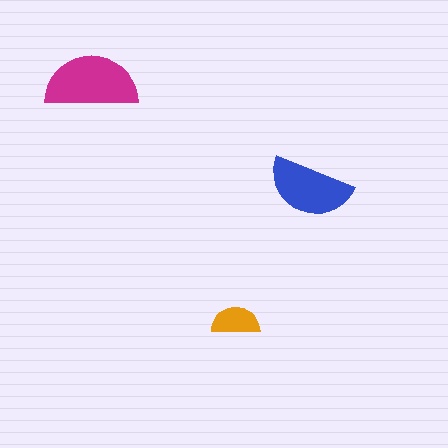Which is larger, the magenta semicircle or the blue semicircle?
The magenta one.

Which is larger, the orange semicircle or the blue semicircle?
The blue one.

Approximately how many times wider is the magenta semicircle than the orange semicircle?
About 2 times wider.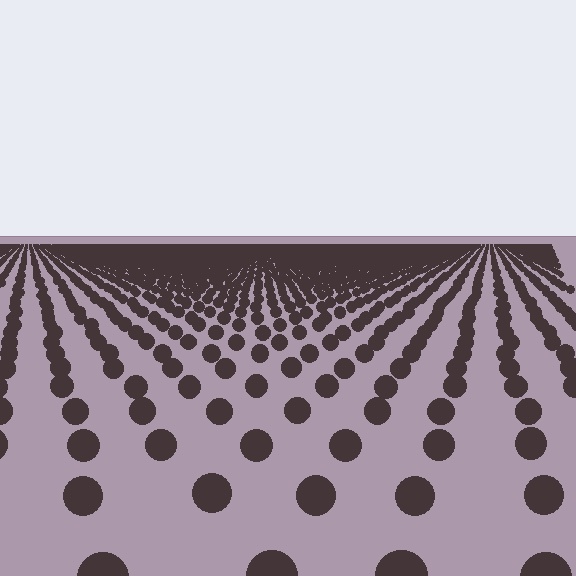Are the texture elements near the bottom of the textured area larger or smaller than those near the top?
Larger. Near the bottom, elements are closer to the viewer and appear at a bigger on-screen size.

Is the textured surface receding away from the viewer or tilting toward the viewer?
The surface is receding away from the viewer. Texture elements get smaller and denser toward the top.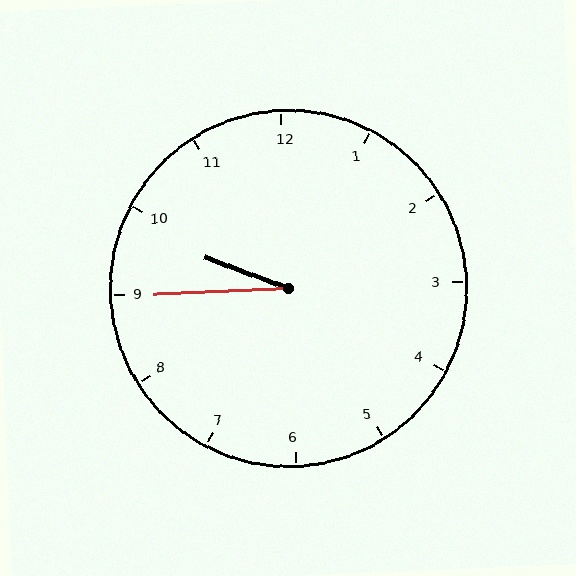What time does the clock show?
9:45.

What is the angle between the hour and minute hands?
Approximately 22 degrees.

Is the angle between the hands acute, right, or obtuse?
It is acute.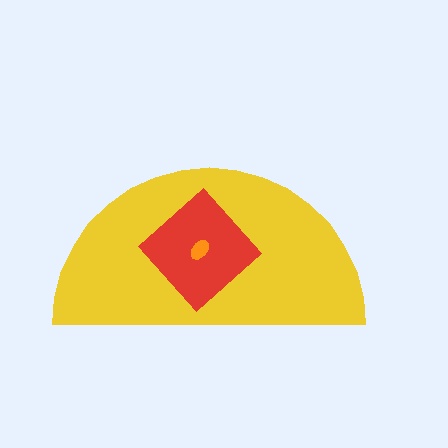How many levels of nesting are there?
3.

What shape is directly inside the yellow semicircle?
The red diamond.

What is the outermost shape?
The yellow semicircle.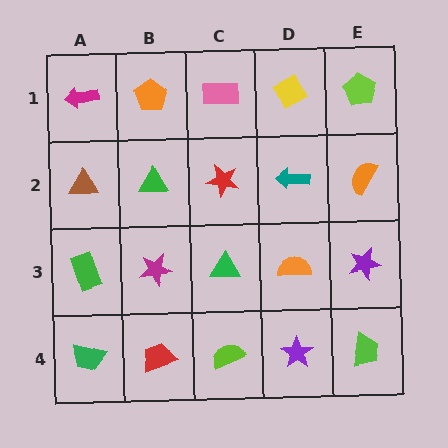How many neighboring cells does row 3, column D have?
4.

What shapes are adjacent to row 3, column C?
A red star (row 2, column C), a lime semicircle (row 4, column C), a magenta star (row 3, column B), an orange semicircle (row 3, column D).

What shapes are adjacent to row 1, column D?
A teal arrow (row 2, column D), a pink rectangle (row 1, column C), a lime pentagon (row 1, column E).